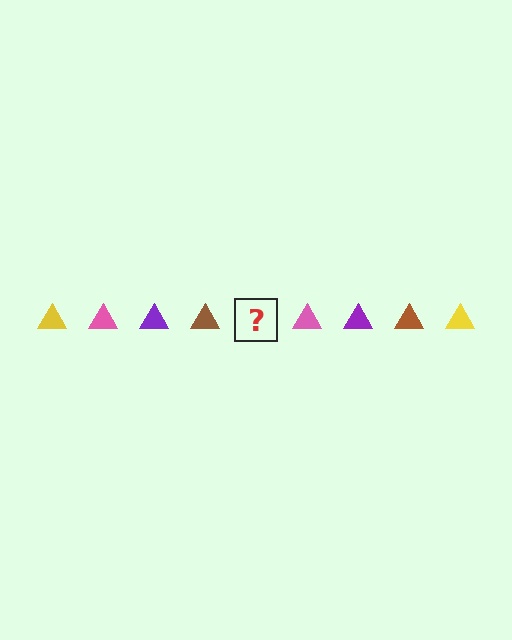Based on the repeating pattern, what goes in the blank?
The blank should be a yellow triangle.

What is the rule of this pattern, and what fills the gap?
The rule is that the pattern cycles through yellow, pink, purple, brown triangles. The gap should be filled with a yellow triangle.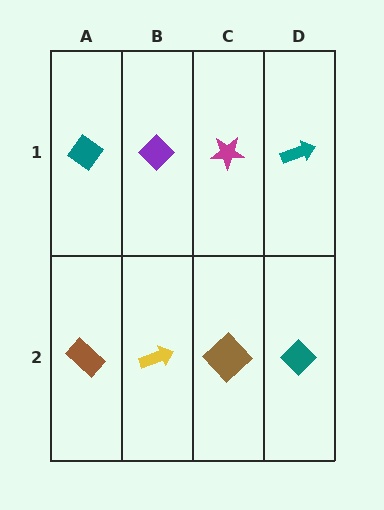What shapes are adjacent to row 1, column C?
A brown diamond (row 2, column C), a purple diamond (row 1, column B), a teal arrow (row 1, column D).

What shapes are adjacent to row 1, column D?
A teal diamond (row 2, column D), a magenta star (row 1, column C).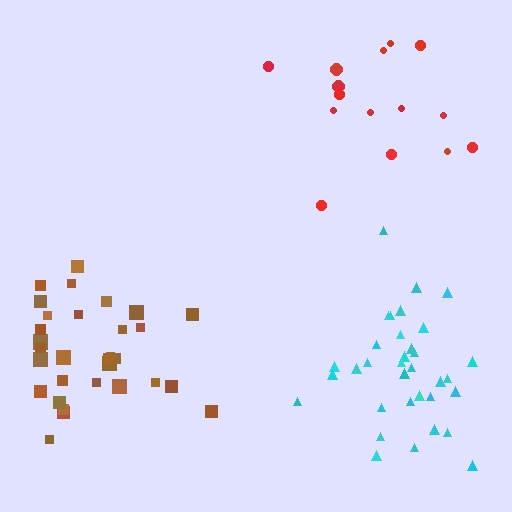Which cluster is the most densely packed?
Brown.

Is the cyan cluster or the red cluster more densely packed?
Cyan.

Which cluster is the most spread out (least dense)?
Red.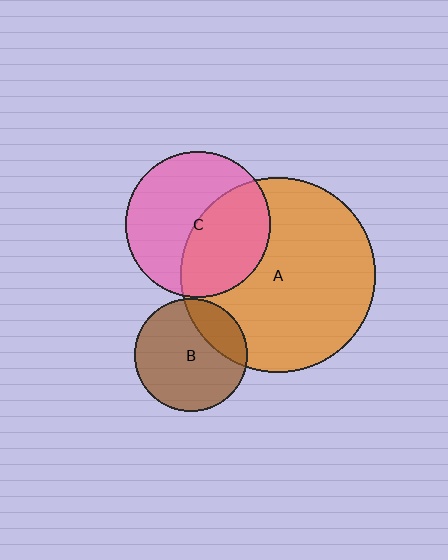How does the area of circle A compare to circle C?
Approximately 1.8 times.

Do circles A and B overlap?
Yes.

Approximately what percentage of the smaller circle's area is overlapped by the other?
Approximately 25%.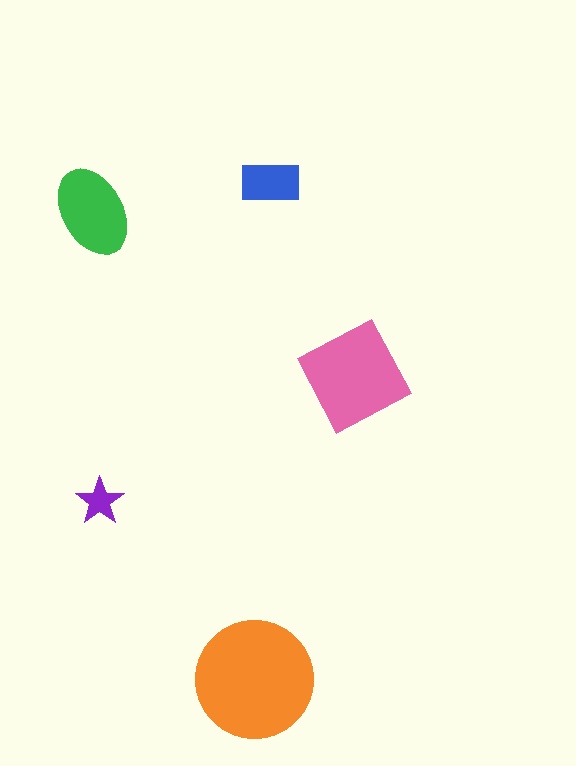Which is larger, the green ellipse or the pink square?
The pink square.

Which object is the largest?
The orange circle.